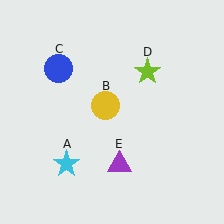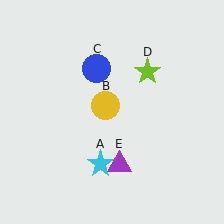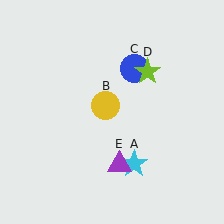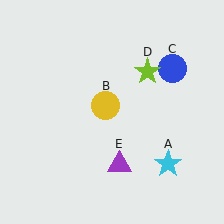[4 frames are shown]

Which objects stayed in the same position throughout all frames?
Yellow circle (object B) and lime star (object D) and purple triangle (object E) remained stationary.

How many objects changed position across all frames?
2 objects changed position: cyan star (object A), blue circle (object C).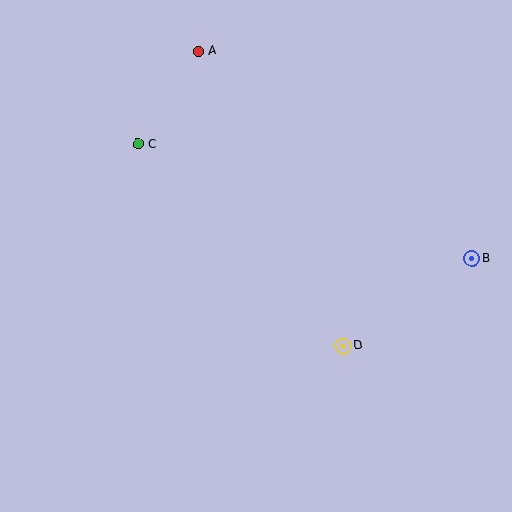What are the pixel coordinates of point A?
Point A is at (198, 51).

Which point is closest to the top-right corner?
Point B is closest to the top-right corner.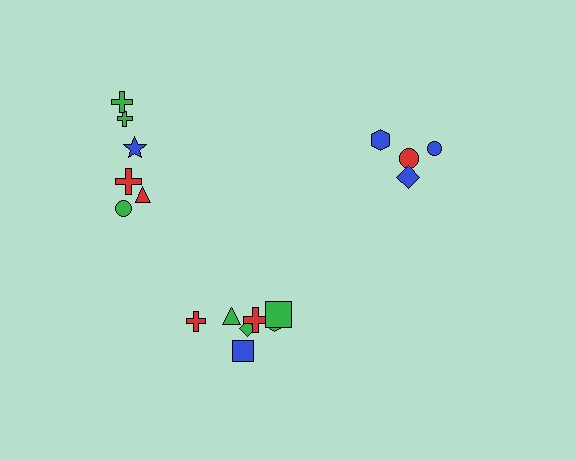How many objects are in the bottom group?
There are 7 objects.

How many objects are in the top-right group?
There are 4 objects.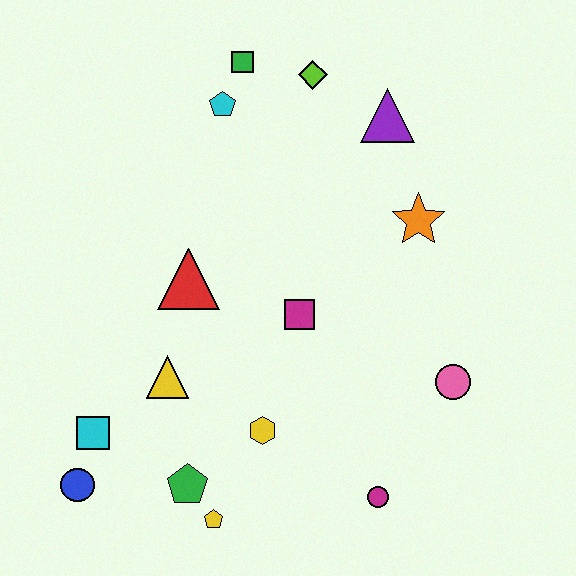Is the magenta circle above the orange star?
No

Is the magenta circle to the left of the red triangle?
No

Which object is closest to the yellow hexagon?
The green pentagon is closest to the yellow hexagon.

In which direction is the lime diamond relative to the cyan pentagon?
The lime diamond is to the right of the cyan pentagon.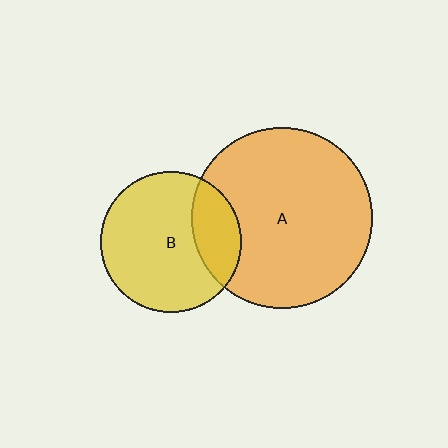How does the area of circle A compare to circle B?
Approximately 1.6 times.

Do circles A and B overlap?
Yes.